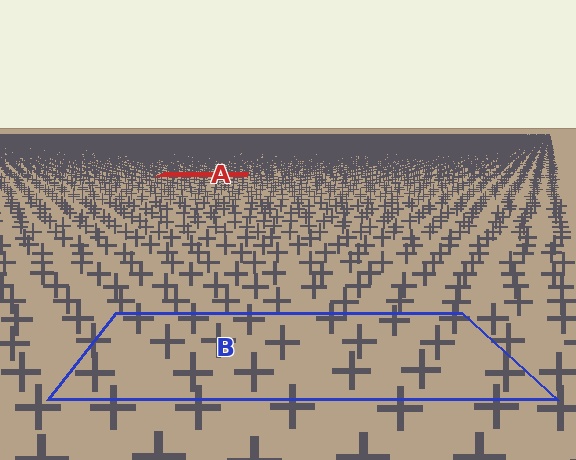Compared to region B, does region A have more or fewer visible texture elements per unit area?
Region A has more texture elements per unit area — they are packed more densely because it is farther away.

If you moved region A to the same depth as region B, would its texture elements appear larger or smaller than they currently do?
They would appear larger. At a closer depth, the same texture elements are projected at a bigger on-screen size.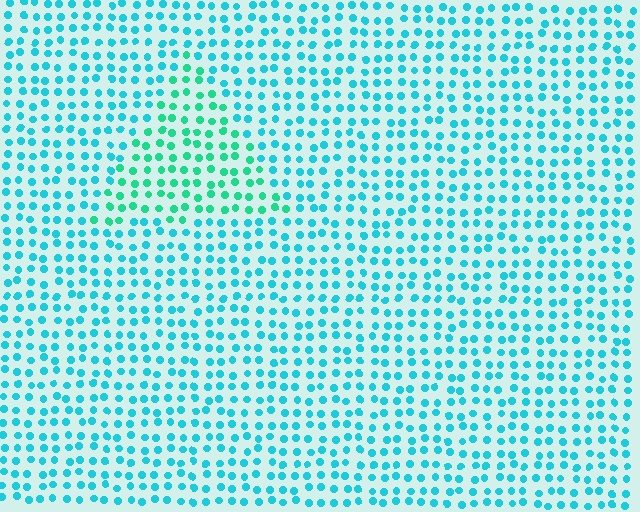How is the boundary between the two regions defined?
The boundary is defined purely by a slight shift in hue (about 29 degrees). Spacing, size, and orientation are identical on both sides.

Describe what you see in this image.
The image is filled with small cyan elements in a uniform arrangement. A triangle-shaped region is visible where the elements are tinted to a slightly different hue, forming a subtle color boundary.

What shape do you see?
I see a triangle.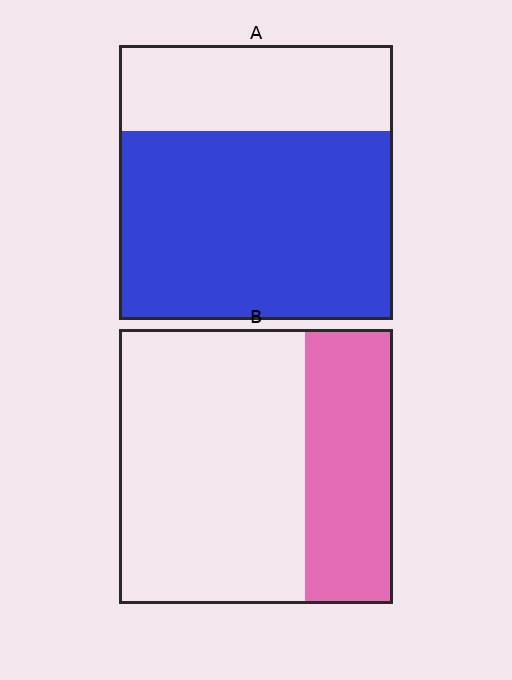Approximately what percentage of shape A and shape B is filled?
A is approximately 70% and B is approximately 30%.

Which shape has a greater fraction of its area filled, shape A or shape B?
Shape A.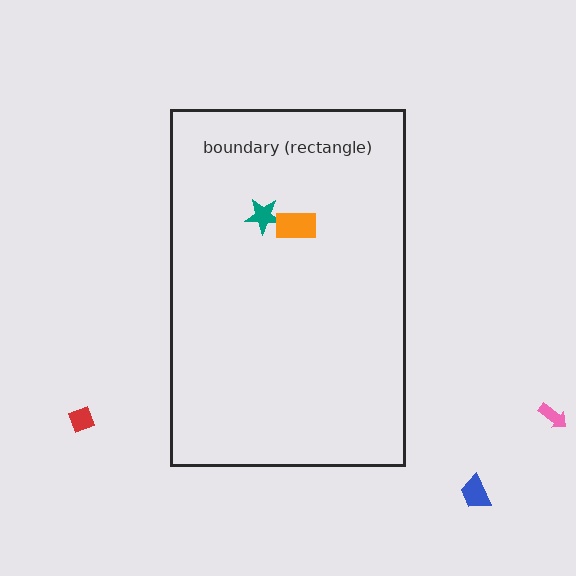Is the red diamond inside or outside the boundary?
Outside.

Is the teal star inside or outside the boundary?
Inside.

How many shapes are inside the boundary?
2 inside, 3 outside.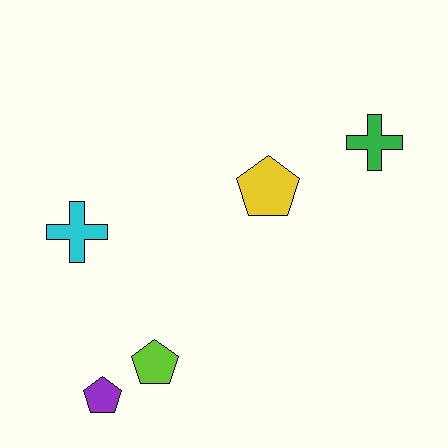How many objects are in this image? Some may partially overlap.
There are 5 objects.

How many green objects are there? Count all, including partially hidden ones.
There is 1 green object.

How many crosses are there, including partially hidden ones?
There are 2 crosses.